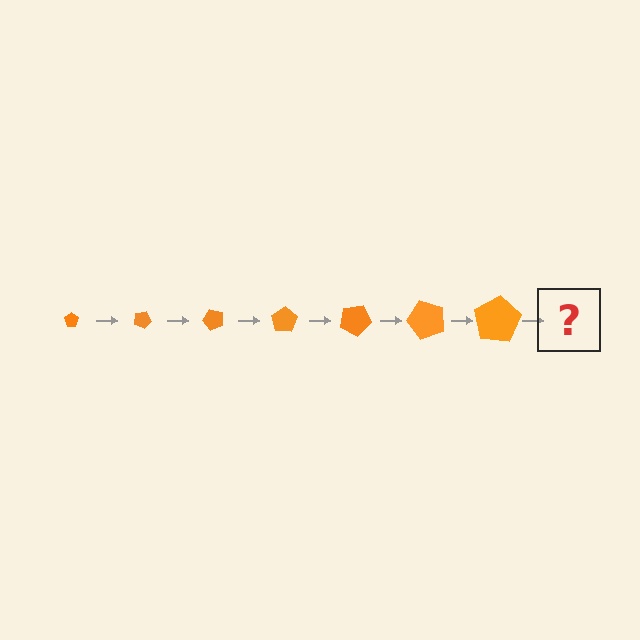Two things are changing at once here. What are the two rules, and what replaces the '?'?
The two rules are that the pentagon grows larger each step and it rotates 25 degrees each step. The '?' should be a pentagon, larger than the previous one and rotated 175 degrees from the start.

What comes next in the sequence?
The next element should be a pentagon, larger than the previous one and rotated 175 degrees from the start.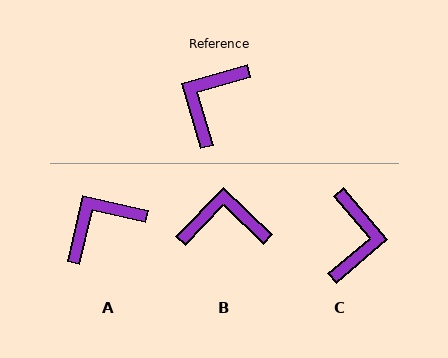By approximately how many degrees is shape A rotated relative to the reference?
Approximately 29 degrees clockwise.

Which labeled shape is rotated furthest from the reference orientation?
C, about 156 degrees away.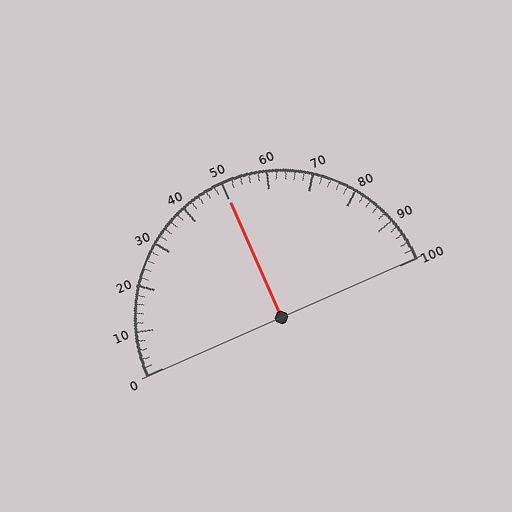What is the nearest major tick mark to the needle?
The nearest major tick mark is 50.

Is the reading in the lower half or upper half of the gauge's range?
The reading is in the upper half of the range (0 to 100).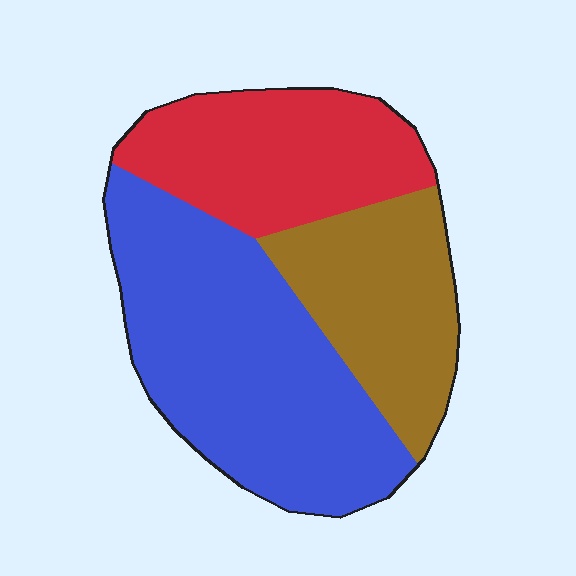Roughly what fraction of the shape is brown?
Brown covers about 25% of the shape.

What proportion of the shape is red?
Red takes up about one quarter (1/4) of the shape.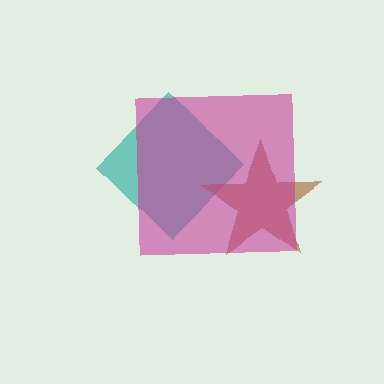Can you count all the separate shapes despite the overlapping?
Yes, there are 3 separate shapes.